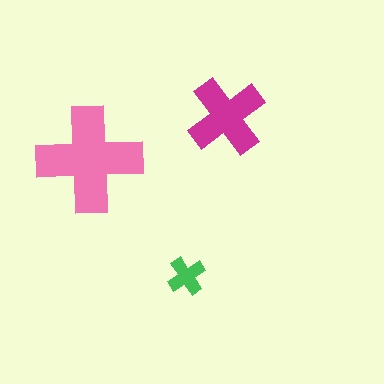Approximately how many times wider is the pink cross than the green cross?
About 3 times wider.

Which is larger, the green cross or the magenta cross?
The magenta one.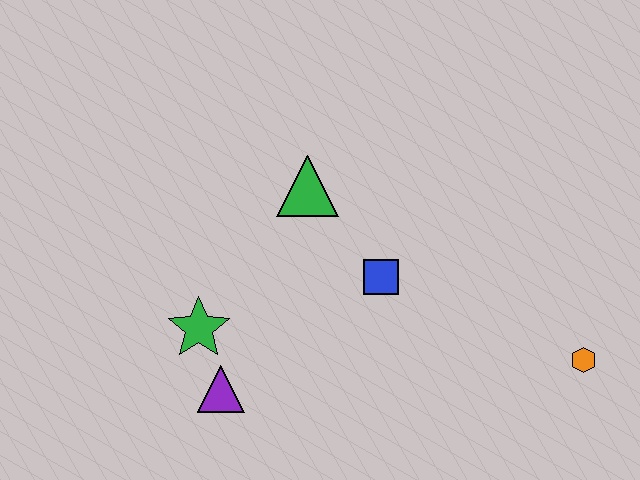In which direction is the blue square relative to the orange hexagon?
The blue square is to the left of the orange hexagon.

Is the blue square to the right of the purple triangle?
Yes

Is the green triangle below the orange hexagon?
No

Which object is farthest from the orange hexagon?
The green star is farthest from the orange hexagon.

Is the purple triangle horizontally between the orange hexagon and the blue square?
No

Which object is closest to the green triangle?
The blue square is closest to the green triangle.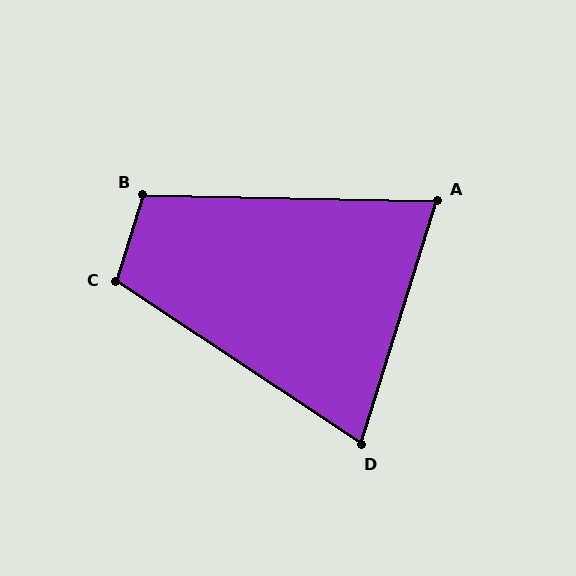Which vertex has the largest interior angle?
B, at approximately 106 degrees.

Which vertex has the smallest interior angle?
D, at approximately 74 degrees.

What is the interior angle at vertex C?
Approximately 106 degrees (obtuse).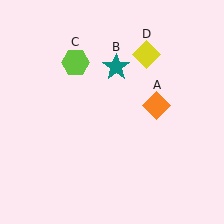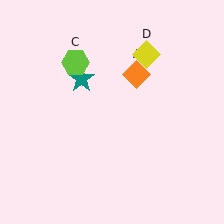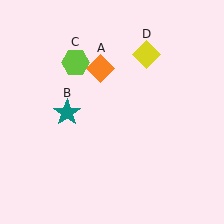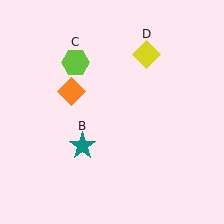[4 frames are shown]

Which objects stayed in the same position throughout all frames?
Lime hexagon (object C) and yellow diamond (object D) remained stationary.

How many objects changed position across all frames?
2 objects changed position: orange diamond (object A), teal star (object B).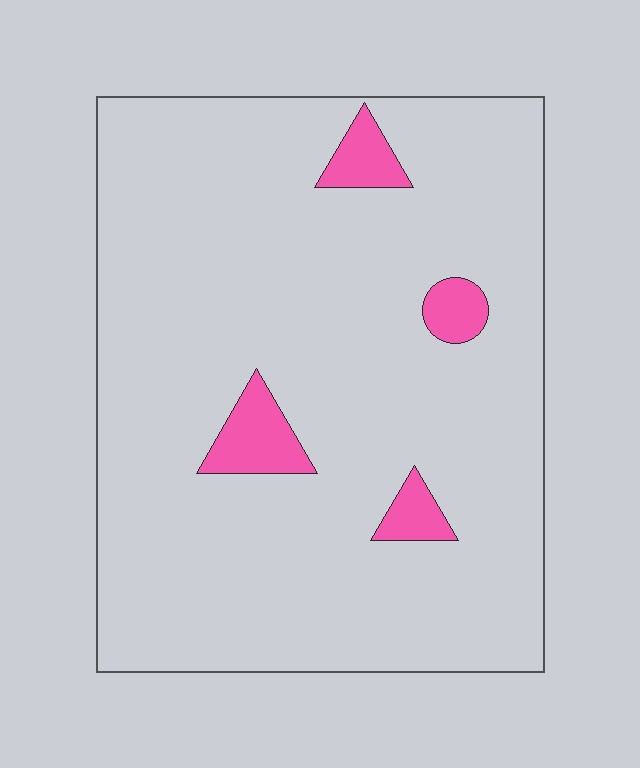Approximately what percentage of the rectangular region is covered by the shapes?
Approximately 5%.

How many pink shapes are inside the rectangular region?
4.